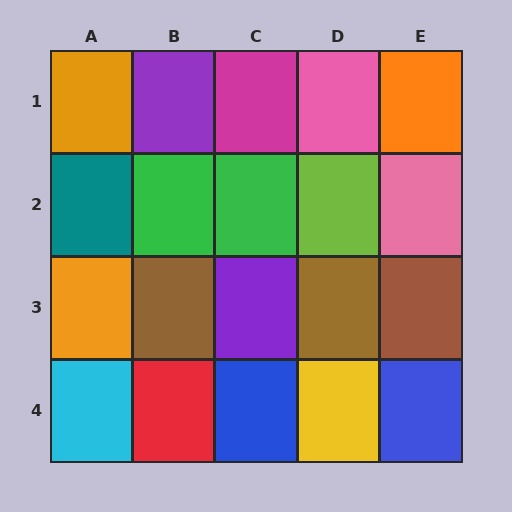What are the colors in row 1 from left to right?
Orange, purple, magenta, pink, orange.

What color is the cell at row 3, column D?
Brown.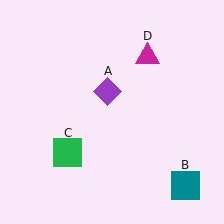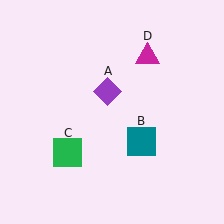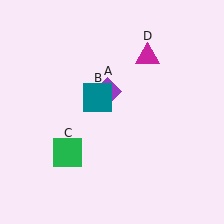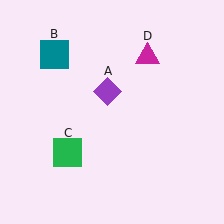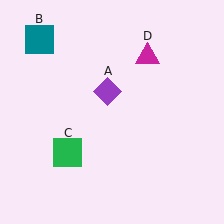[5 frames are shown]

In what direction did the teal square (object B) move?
The teal square (object B) moved up and to the left.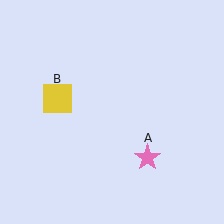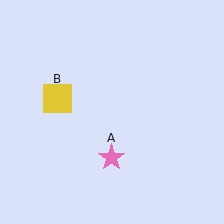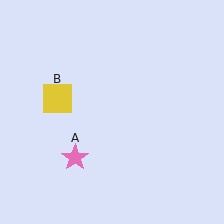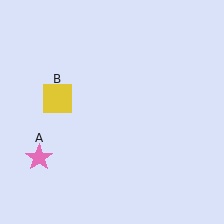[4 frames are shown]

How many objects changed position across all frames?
1 object changed position: pink star (object A).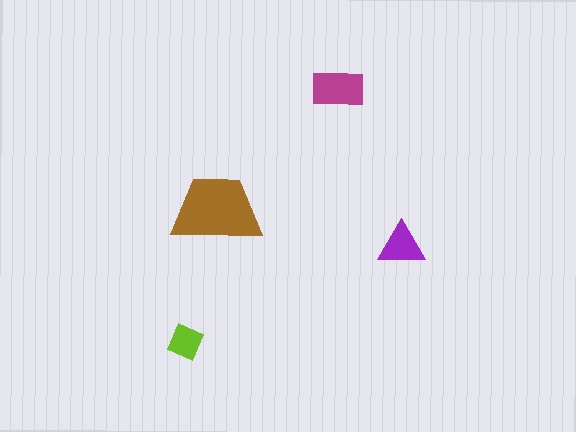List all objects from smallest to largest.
The lime diamond, the purple triangle, the magenta rectangle, the brown trapezoid.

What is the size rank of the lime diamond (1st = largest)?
4th.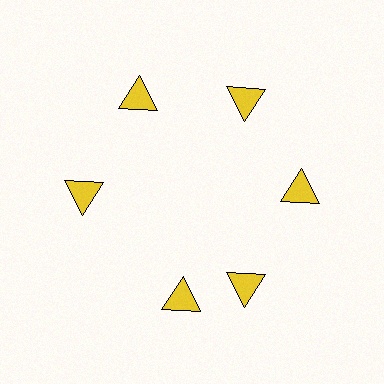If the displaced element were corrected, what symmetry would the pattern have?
It would have 6-fold rotational symmetry — the pattern would map onto itself every 60 degrees.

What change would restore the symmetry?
The symmetry would be restored by rotating it back into even spacing with its neighbors so that all 6 triangles sit at equal angles and equal distance from the center.